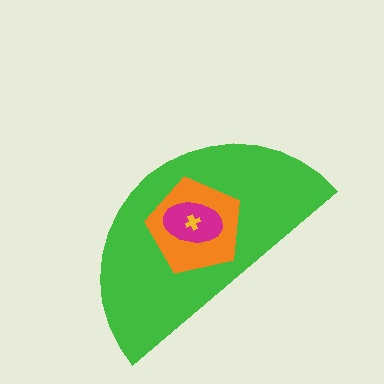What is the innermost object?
The yellow cross.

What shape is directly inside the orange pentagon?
The magenta ellipse.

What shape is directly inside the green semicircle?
The orange pentagon.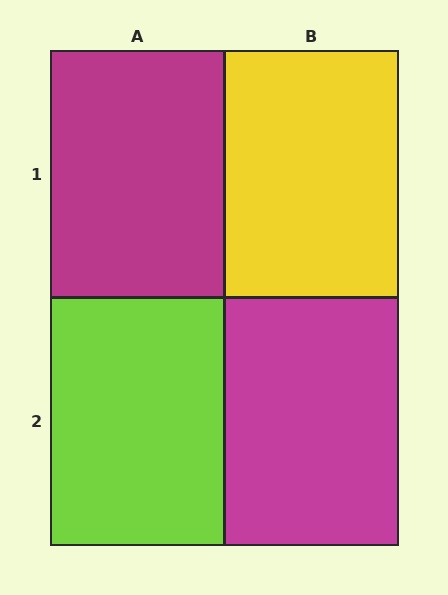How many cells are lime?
1 cell is lime.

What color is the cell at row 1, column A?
Magenta.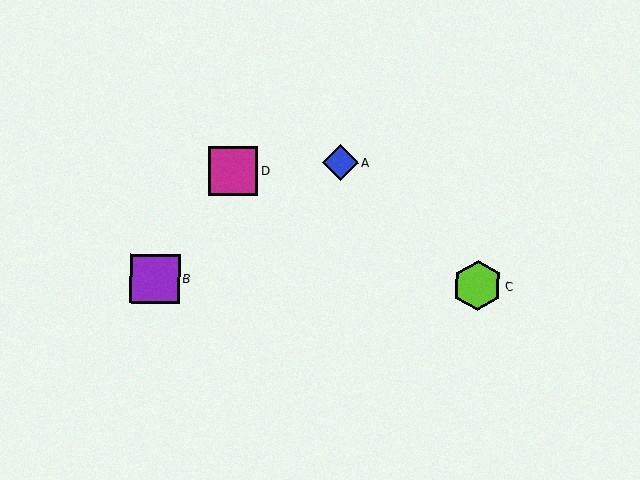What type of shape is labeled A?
Shape A is a blue diamond.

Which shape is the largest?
The lime hexagon (labeled C) is the largest.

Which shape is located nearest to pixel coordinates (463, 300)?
The lime hexagon (labeled C) at (477, 286) is nearest to that location.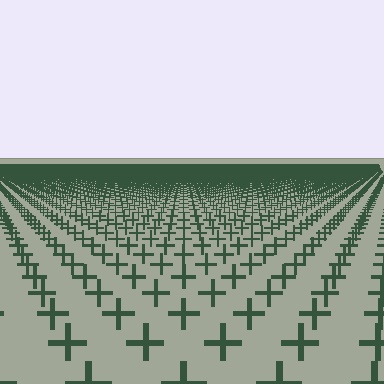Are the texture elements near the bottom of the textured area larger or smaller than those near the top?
Larger. Near the bottom, elements are closer to the viewer and appear at a bigger on-screen size.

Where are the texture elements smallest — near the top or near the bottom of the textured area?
Near the top.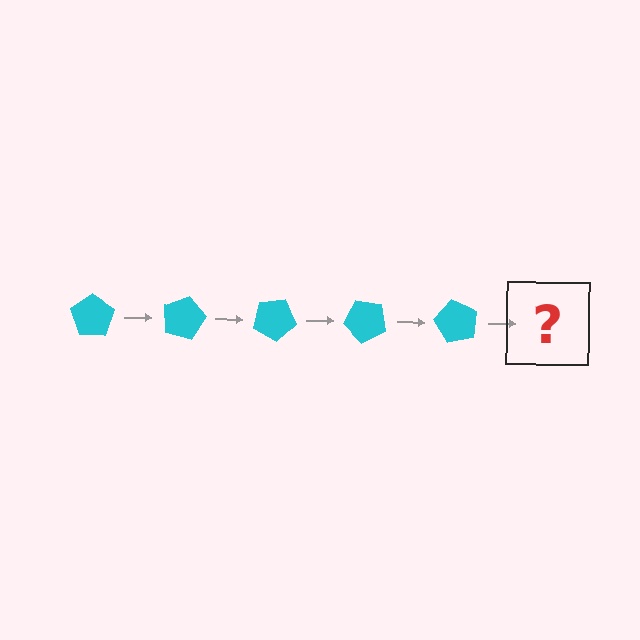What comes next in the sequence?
The next element should be a cyan pentagon rotated 75 degrees.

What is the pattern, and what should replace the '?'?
The pattern is that the pentagon rotates 15 degrees each step. The '?' should be a cyan pentagon rotated 75 degrees.